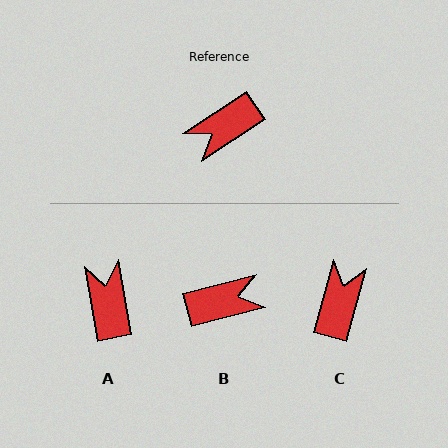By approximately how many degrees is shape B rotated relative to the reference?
Approximately 161 degrees counter-clockwise.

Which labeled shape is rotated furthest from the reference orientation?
B, about 161 degrees away.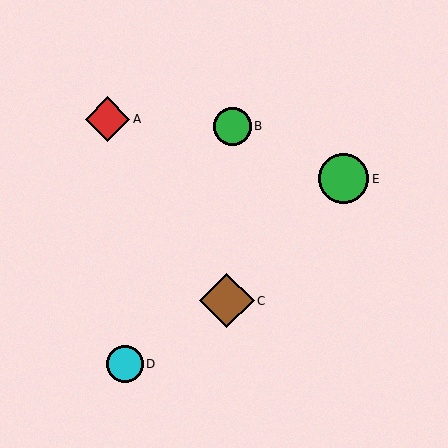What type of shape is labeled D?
Shape D is a cyan circle.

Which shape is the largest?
The brown diamond (labeled C) is the largest.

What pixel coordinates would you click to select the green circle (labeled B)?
Click at (232, 126) to select the green circle B.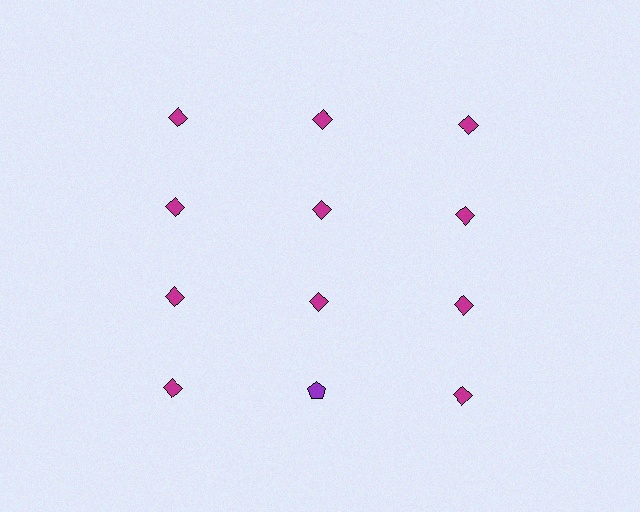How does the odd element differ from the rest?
It differs in both color (purple instead of magenta) and shape (pentagon instead of diamond).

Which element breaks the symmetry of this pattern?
The purple pentagon in the fourth row, second from left column breaks the symmetry. All other shapes are magenta diamonds.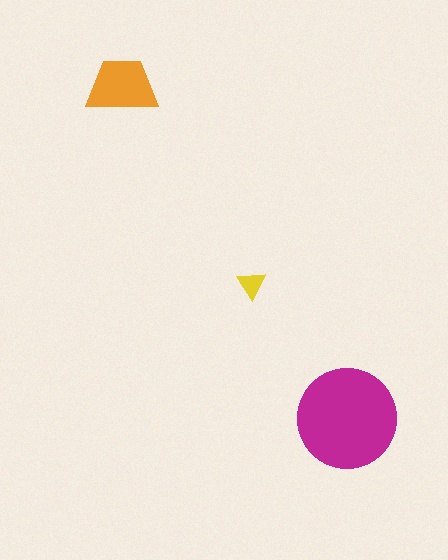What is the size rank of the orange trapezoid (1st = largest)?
2nd.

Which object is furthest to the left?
The orange trapezoid is leftmost.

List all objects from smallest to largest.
The yellow triangle, the orange trapezoid, the magenta circle.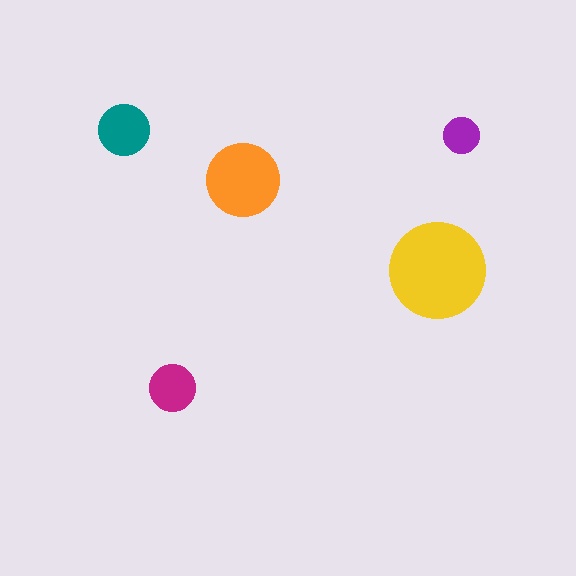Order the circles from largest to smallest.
the yellow one, the orange one, the teal one, the magenta one, the purple one.